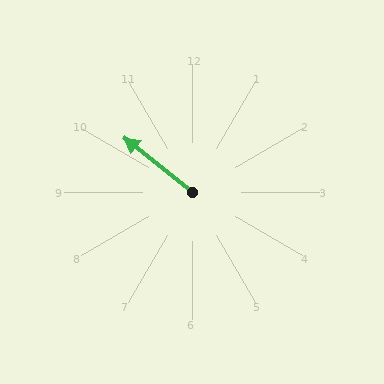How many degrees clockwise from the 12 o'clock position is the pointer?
Approximately 309 degrees.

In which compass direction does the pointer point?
Northwest.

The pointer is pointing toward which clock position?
Roughly 10 o'clock.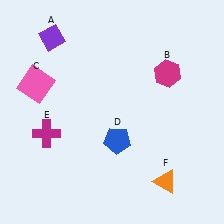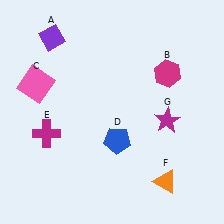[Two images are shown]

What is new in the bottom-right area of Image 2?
A magenta star (G) was added in the bottom-right area of Image 2.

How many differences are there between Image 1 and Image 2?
There is 1 difference between the two images.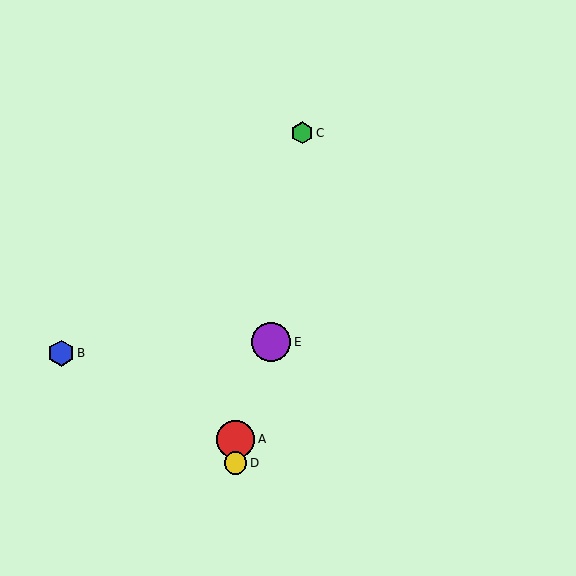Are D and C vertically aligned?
No, D is at x≈235 and C is at x≈302.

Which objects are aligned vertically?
Objects A, D are aligned vertically.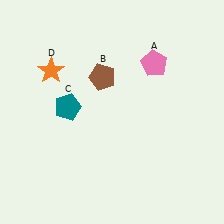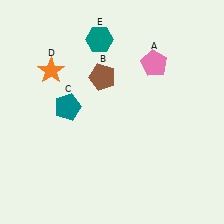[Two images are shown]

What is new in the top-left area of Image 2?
A teal hexagon (E) was added in the top-left area of Image 2.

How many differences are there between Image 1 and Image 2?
There is 1 difference between the two images.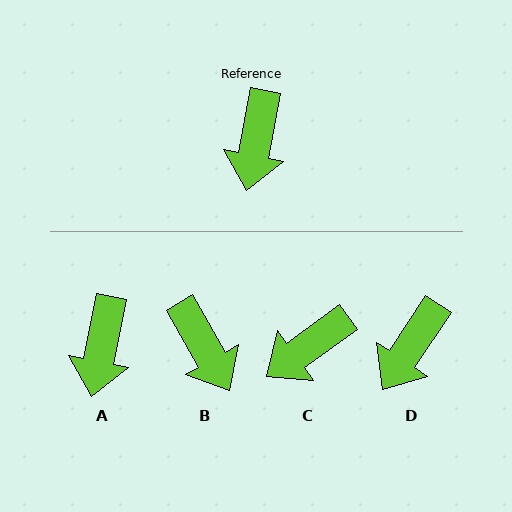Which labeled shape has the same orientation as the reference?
A.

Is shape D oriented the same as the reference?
No, it is off by about 23 degrees.